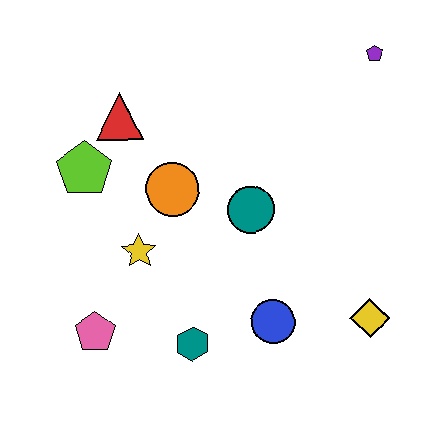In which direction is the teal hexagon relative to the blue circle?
The teal hexagon is to the left of the blue circle.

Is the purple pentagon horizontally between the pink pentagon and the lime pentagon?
No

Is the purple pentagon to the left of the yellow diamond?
No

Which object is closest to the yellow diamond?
The blue circle is closest to the yellow diamond.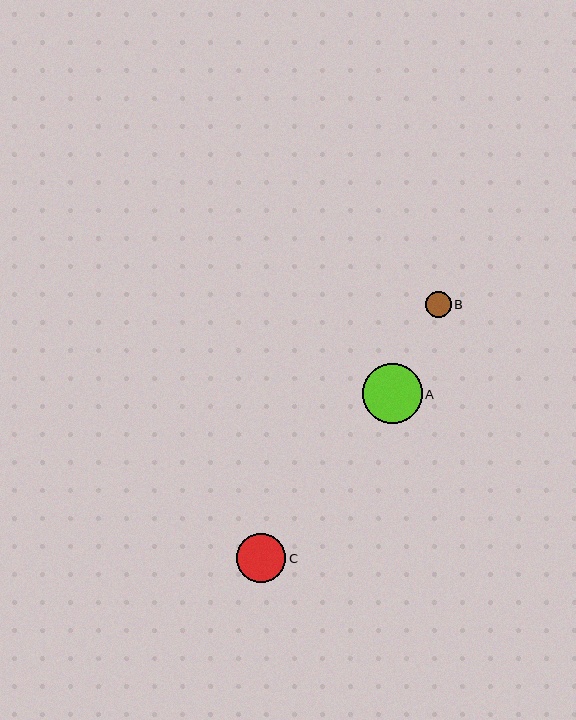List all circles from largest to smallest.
From largest to smallest: A, C, B.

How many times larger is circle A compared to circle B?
Circle A is approximately 2.3 times the size of circle B.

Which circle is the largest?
Circle A is the largest with a size of approximately 60 pixels.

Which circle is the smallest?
Circle B is the smallest with a size of approximately 26 pixels.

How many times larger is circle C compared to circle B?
Circle C is approximately 1.9 times the size of circle B.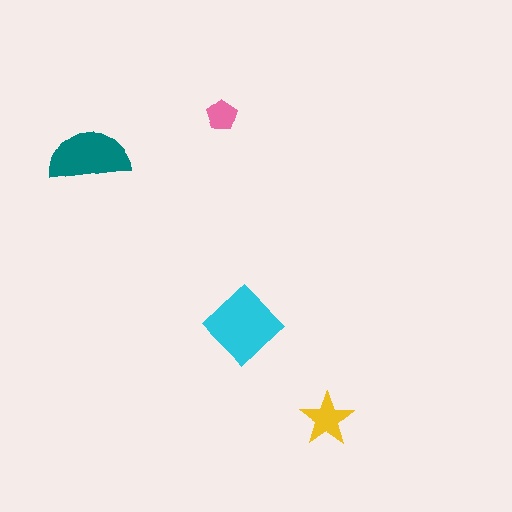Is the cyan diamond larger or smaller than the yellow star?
Larger.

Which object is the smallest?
The pink pentagon.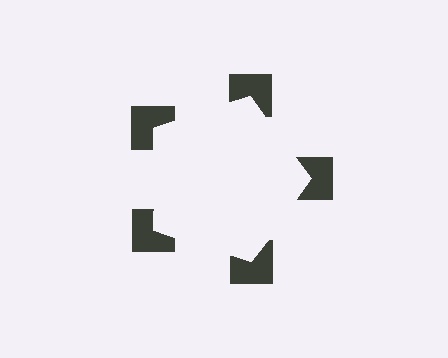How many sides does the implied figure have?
5 sides.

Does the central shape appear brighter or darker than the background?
It typically appears slightly brighter than the background, even though no actual brightness change is drawn.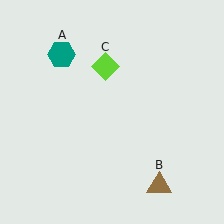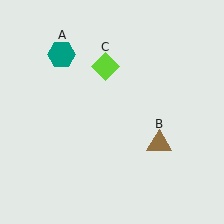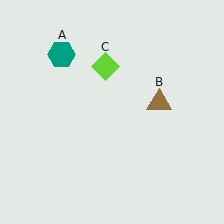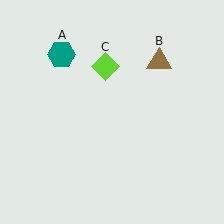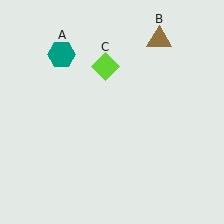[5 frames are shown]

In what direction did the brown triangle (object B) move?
The brown triangle (object B) moved up.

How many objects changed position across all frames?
1 object changed position: brown triangle (object B).